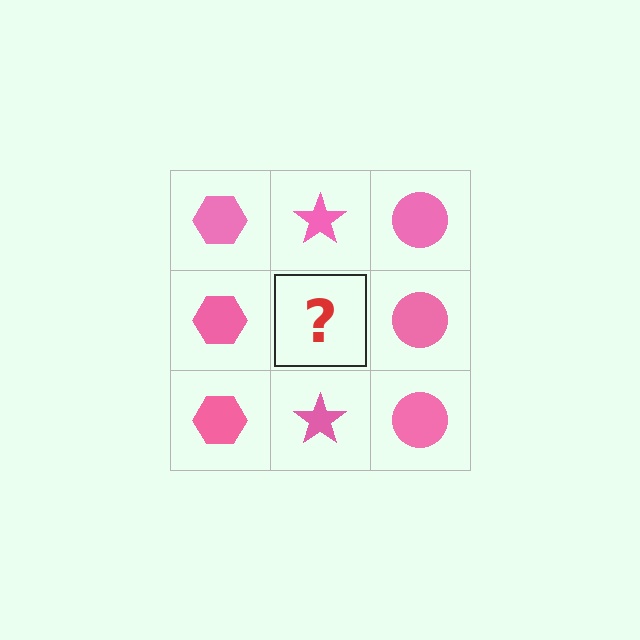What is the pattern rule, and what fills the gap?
The rule is that each column has a consistent shape. The gap should be filled with a pink star.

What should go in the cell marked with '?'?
The missing cell should contain a pink star.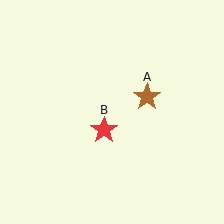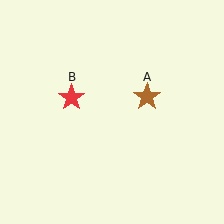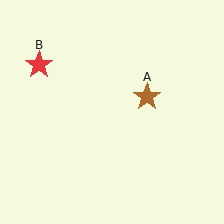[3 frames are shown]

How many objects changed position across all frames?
1 object changed position: red star (object B).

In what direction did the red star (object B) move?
The red star (object B) moved up and to the left.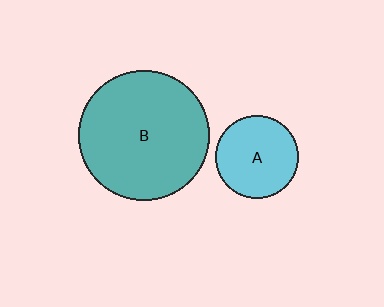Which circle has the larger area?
Circle B (teal).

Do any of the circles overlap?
No, none of the circles overlap.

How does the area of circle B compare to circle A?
Approximately 2.5 times.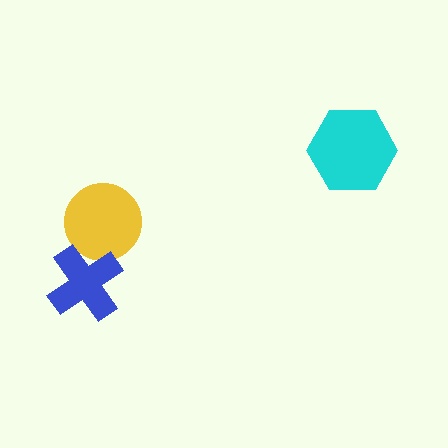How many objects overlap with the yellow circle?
1 object overlaps with the yellow circle.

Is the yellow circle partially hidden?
Yes, it is partially covered by another shape.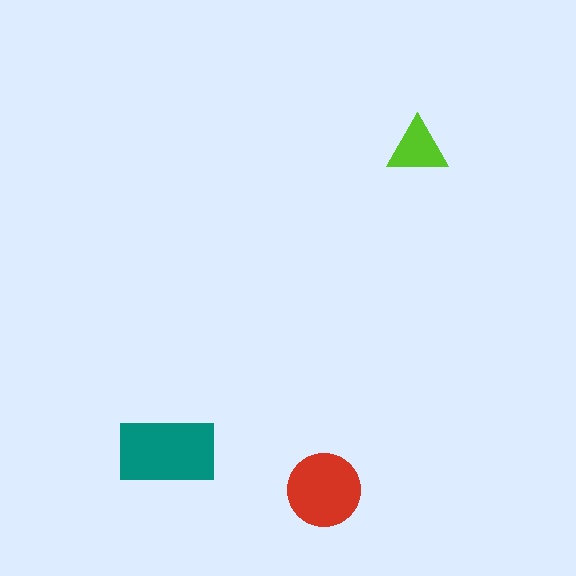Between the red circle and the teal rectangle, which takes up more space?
The teal rectangle.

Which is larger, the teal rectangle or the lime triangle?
The teal rectangle.